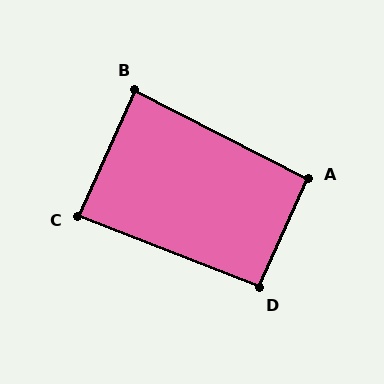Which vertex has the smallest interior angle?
C, at approximately 87 degrees.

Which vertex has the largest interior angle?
A, at approximately 93 degrees.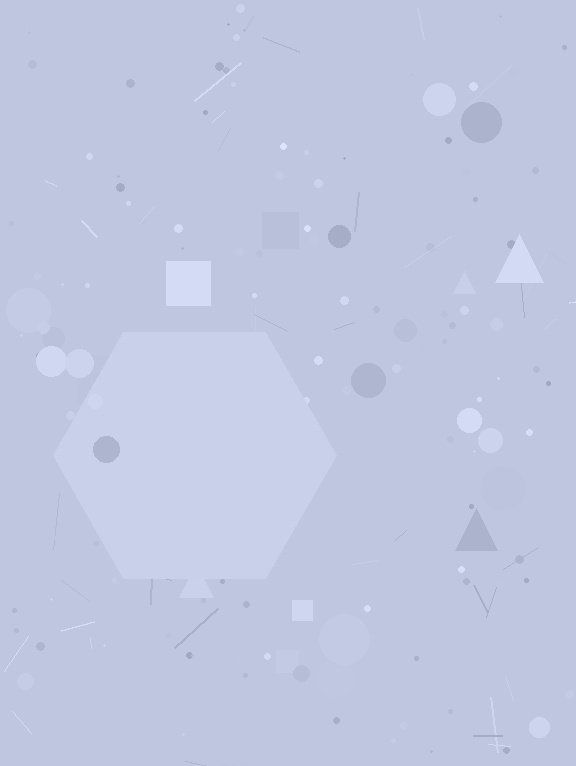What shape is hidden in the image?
A hexagon is hidden in the image.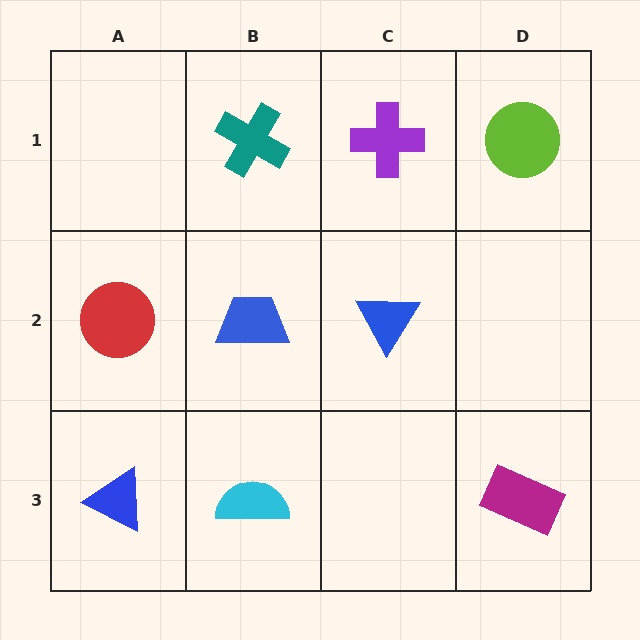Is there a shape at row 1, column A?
No, that cell is empty.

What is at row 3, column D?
A magenta rectangle.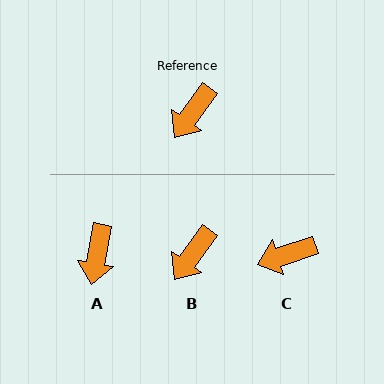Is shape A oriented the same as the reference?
No, it is off by about 25 degrees.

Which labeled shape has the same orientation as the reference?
B.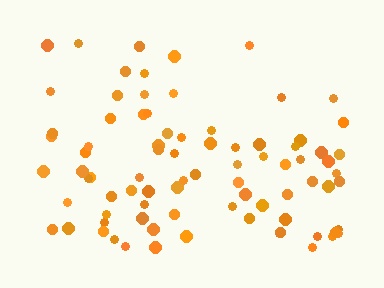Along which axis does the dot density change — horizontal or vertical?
Vertical.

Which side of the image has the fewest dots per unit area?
The top.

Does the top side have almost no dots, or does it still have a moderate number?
Still a moderate number, just noticeably fewer than the bottom.